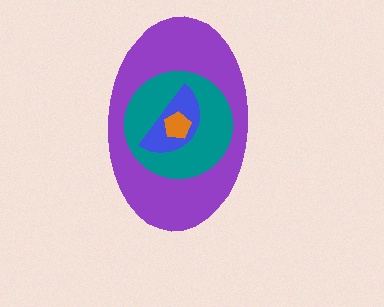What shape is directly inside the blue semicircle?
The orange pentagon.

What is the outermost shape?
The purple ellipse.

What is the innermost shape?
The orange pentagon.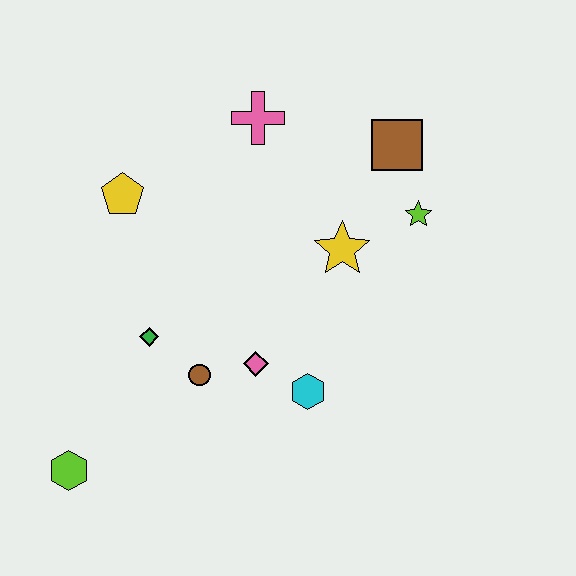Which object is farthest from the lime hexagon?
The brown square is farthest from the lime hexagon.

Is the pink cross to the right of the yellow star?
No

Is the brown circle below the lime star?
Yes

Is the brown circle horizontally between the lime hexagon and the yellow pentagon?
No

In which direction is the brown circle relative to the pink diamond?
The brown circle is to the left of the pink diamond.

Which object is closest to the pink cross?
The brown square is closest to the pink cross.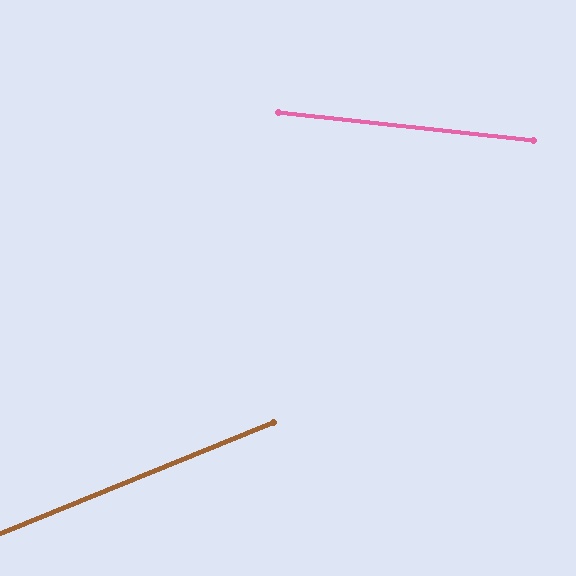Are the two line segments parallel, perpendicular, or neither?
Neither parallel nor perpendicular — they differ by about 29°.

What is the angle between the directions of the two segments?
Approximately 29 degrees.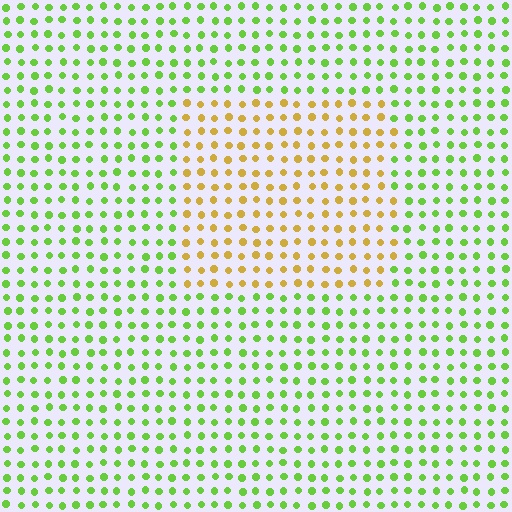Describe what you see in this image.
The image is filled with small lime elements in a uniform arrangement. A rectangle-shaped region is visible where the elements are tinted to a slightly different hue, forming a subtle color boundary.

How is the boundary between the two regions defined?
The boundary is defined purely by a slight shift in hue (about 56 degrees). Spacing, size, and orientation are identical on both sides.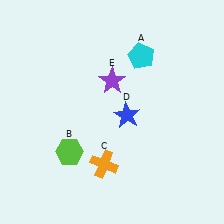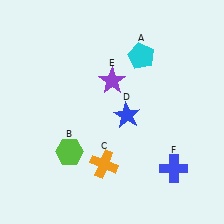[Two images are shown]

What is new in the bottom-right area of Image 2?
A blue cross (F) was added in the bottom-right area of Image 2.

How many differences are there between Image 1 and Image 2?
There is 1 difference between the two images.